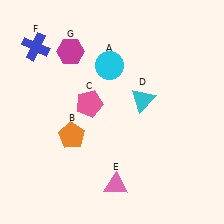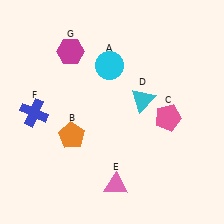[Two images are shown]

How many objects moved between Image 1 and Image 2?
2 objects moved between the two images.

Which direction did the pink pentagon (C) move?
The pink pentagon (C) moved right.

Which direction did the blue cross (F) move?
The blue cross (F) moved down.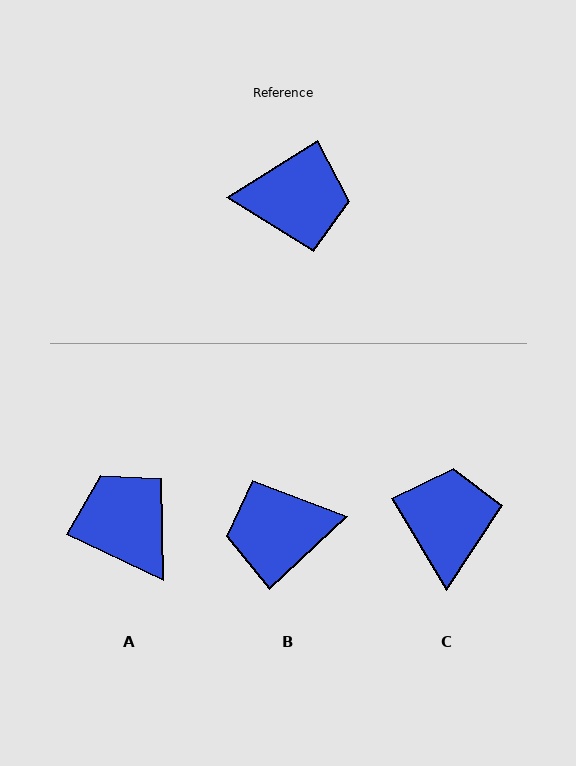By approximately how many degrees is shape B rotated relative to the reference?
Approximately 169 degrees clockwise.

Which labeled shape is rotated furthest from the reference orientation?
B, about 169 degrees away.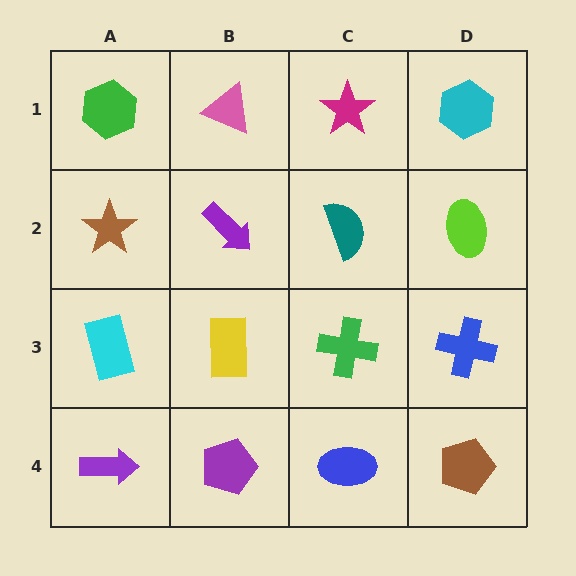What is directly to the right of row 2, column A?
A purple arrow.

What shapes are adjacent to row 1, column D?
A lime ellipse (row 2, column D), a magenta star (row 1, column C).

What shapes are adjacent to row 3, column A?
A brown star (row 2, column A), a purple arrow (row 4, column A), a yellow rectangle (row 3, column B).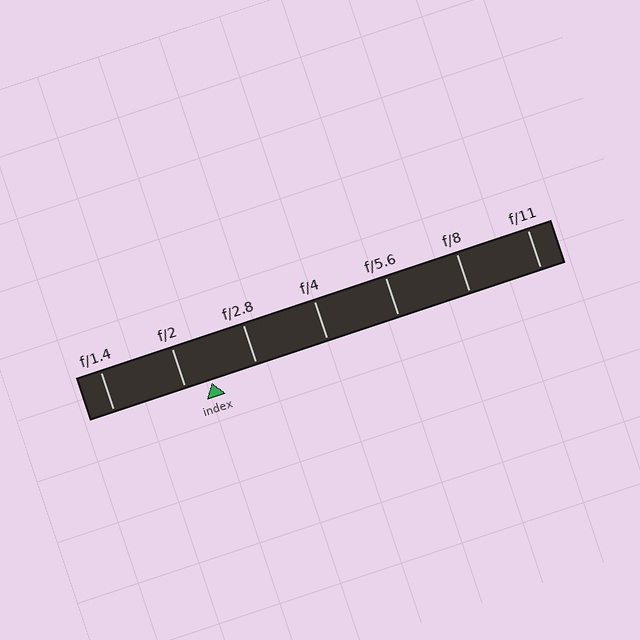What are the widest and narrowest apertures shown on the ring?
The widest aperture shown is f/1.4 and the narrowest is f/11.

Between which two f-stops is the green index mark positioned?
The index mark is between f/2 and f/2.8.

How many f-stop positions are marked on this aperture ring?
There are 7 f-stop positions marked.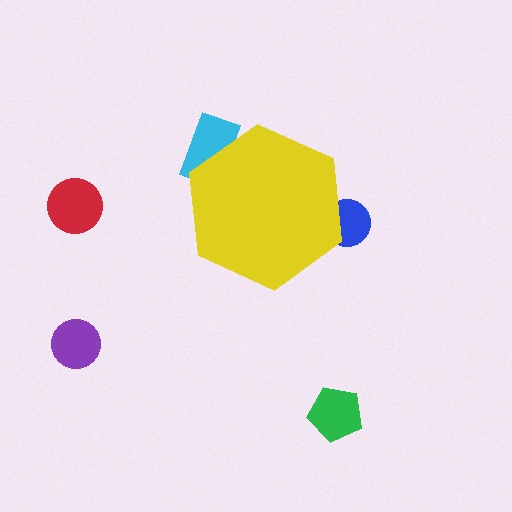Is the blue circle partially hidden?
Yes, the blue circle is partially hidden behind the yellow hexagon.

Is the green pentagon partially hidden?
No, the green pentagon is fully visible.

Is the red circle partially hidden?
No, the red circle is fully visible.